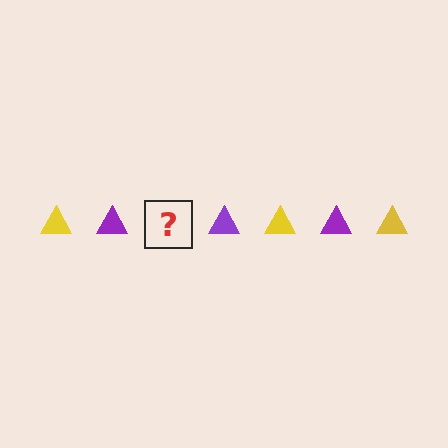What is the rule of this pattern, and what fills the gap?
The rule is that the pattern cycles through yellow, purple triangles. The gap should be filled with a yellow triangle.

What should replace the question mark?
The question mark should be replaced with a yellow triangle.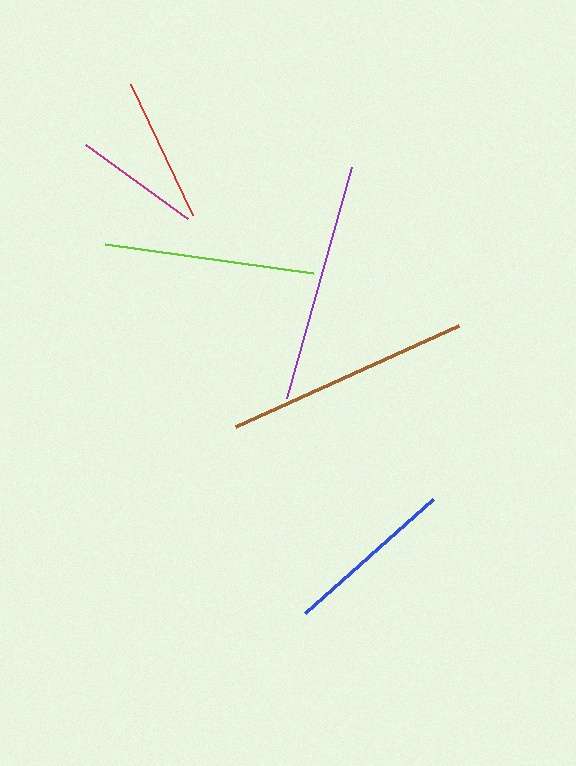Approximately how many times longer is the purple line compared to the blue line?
The purple line is approximately 1.4 times the length of the blue line.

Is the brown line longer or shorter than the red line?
The brown line is longer than the red line.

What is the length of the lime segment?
The lime segment is approximately 211 pixels long.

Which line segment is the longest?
The brown line is the longest at approximately 245 pixels.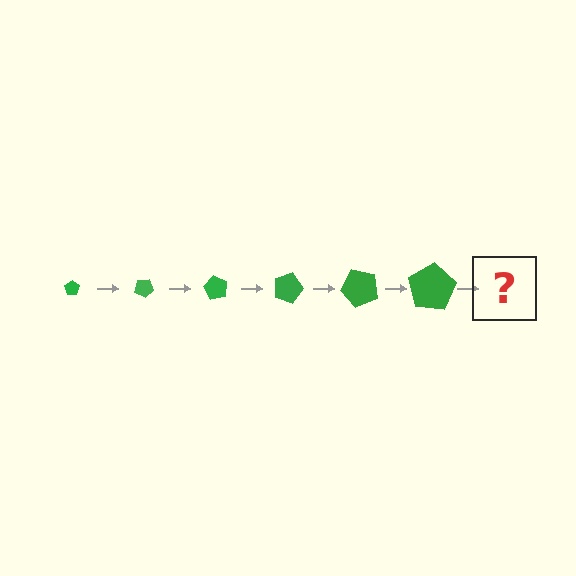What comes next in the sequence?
The next element should be a pentagon, larger than the previous one and rotated 180 degrees from the start.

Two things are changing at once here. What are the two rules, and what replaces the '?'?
The two rules are that the pentagon grows larger each step and it rotates 30 degrees each step. The '?' should be a pentagon, larger than the previous one and rotated 180 degrees from the start.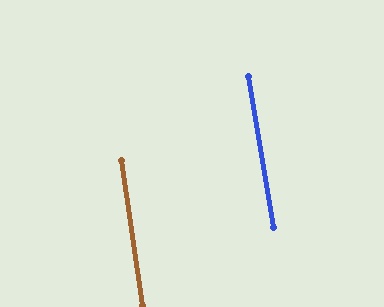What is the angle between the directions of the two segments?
Approximately 1 degree.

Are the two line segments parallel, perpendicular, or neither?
Parallel — their directions differ by only 1.2°.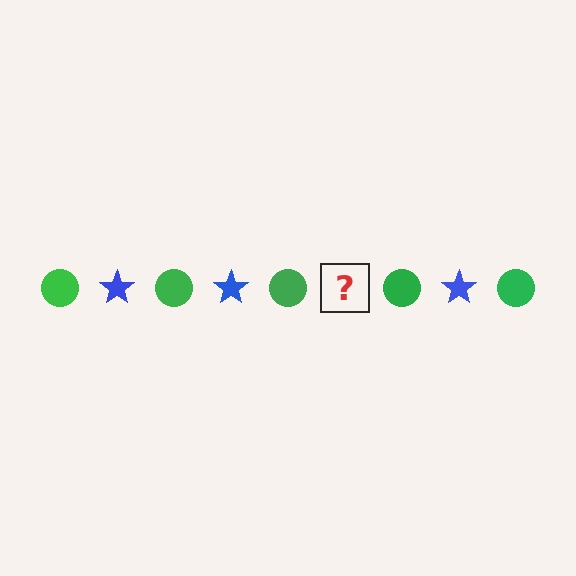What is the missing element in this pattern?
The missing element is a blue star.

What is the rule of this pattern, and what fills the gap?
The rule is that the pattern alternates between green circle and blue star. The gap should be filled with a blue star.